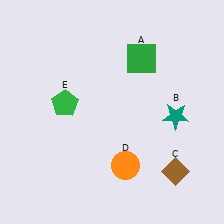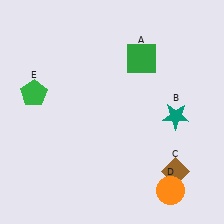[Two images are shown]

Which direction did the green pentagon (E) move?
The green pentagon (E) moved left.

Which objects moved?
The objects that moved are: the orange circle (D), the green pentagon (E).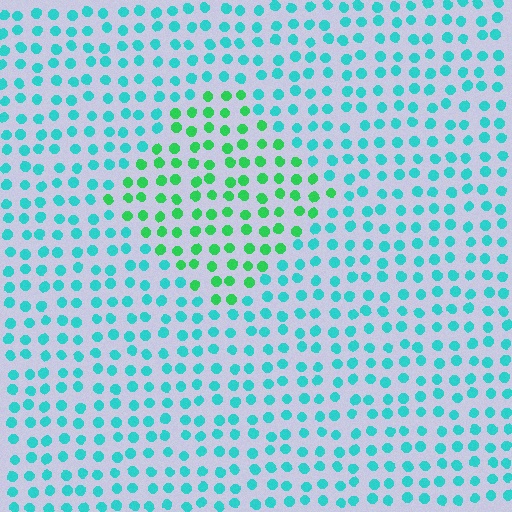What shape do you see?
I see a diamond.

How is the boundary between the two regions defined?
The boundary is defined purely by a slight shift in hue (about 43 degrees). Spacing, size, and orientation are identical on both sides.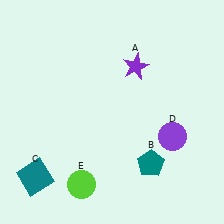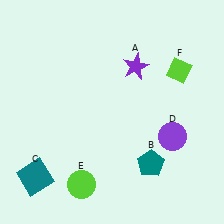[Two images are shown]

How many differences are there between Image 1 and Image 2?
There is 1 difference between the two images.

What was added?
A lime diamond (F) was added in Image 2.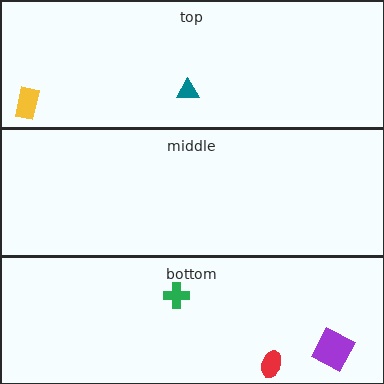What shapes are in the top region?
The teal triangle, the yellow rectangle.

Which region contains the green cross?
The bottom region.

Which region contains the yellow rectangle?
The top region.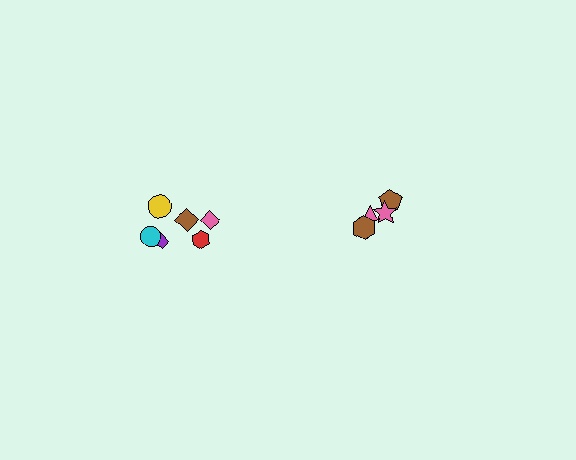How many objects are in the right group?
There are 4 objects.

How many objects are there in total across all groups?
There are 10 objects.